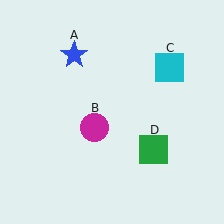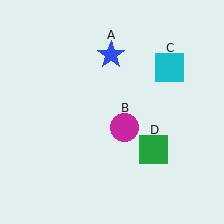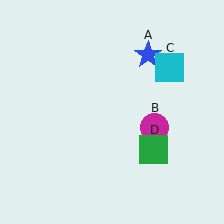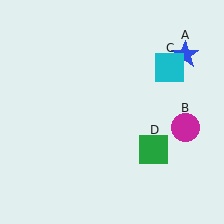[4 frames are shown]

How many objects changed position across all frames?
2 objects changed position: blue star (object A), magenta circle (object B).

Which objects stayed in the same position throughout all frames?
Cyan square (object C) and green square (object D) remained stationary.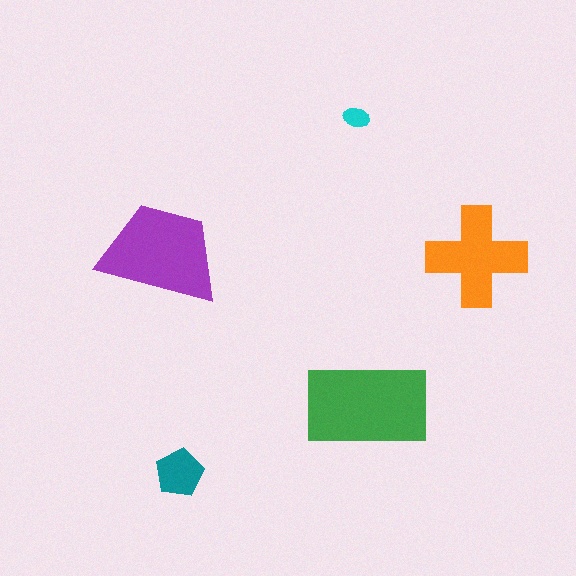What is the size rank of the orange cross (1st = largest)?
3rd.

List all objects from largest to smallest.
The green rectangle, the purple trapezoid, the orange cross, the teal pentagon, the cyan ellipse.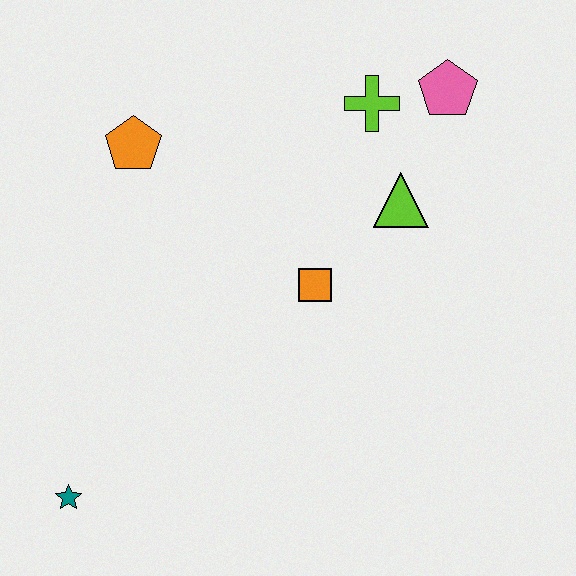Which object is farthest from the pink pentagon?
The teal star is farthest from the pink pentagon.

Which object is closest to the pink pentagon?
The lime cross is closest to the pink pentagon.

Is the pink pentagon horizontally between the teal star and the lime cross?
No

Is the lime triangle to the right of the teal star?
Yes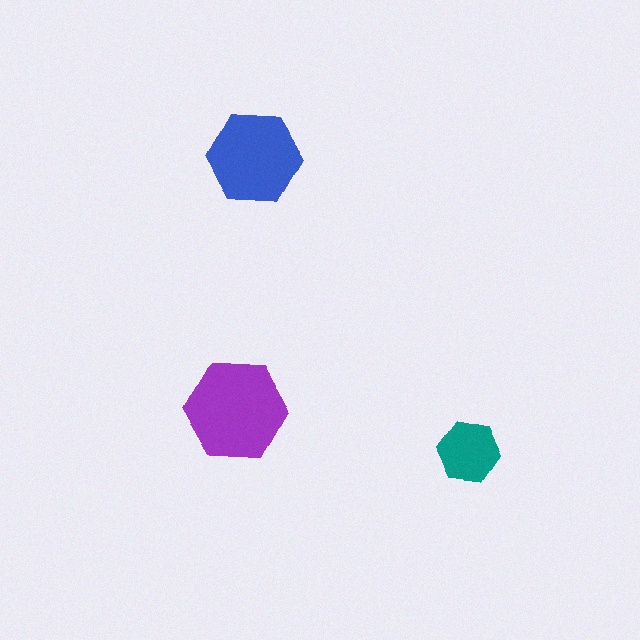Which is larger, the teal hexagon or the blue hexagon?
The blue one.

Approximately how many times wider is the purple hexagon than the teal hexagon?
About 1.5 times wider.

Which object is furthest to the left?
The purple hexagon is leftmost.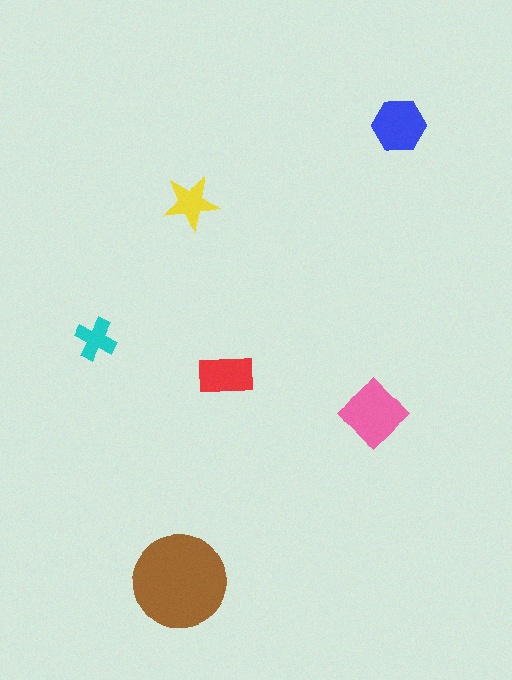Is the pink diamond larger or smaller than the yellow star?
Larger.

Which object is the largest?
The brown circle.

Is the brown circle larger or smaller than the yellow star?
Larger.